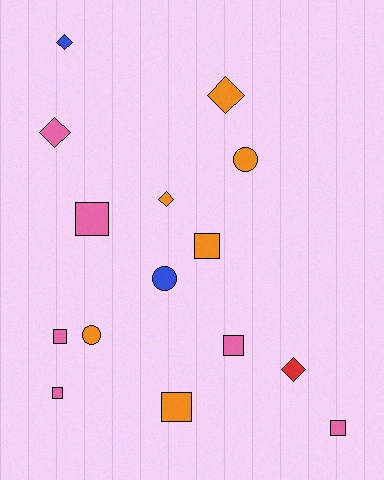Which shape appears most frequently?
Square, with 7 objects.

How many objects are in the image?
There are 15 objects.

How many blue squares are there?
There are no blue squares.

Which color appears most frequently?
Orange, with 6 objects.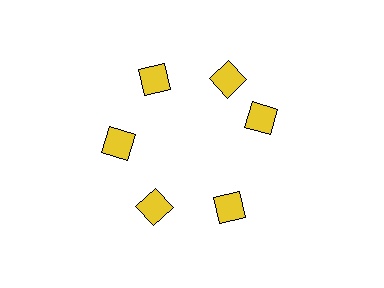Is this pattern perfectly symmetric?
No. The 6 yellow diamonds are arranged in a ring, but one element near the 3 o'clock position is rotated out of alignment along the ring, breaking the 6-fold rotational symmetry.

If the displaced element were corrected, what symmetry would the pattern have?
It would have 6-fold rotational symmetry — the pattern would map onto itself every 60 degrees.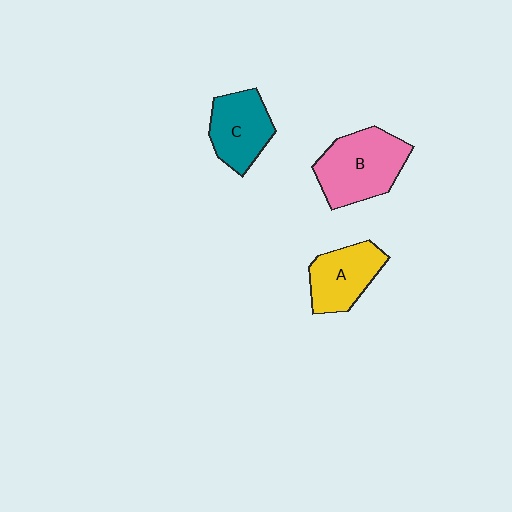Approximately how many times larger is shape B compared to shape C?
Approximately 1.4 times.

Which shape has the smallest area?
Shape A (yellow).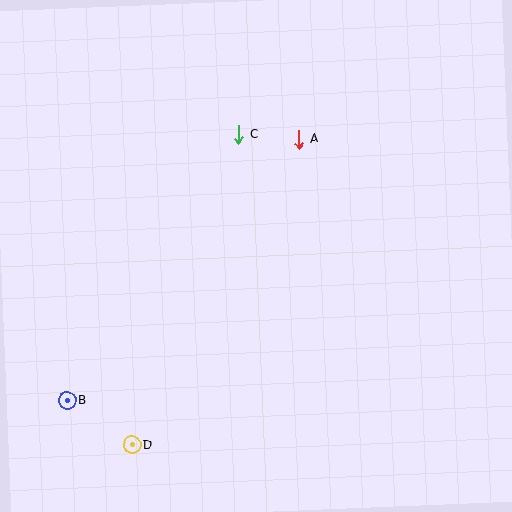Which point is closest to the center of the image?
Point C at (239, 134) is closest to the center.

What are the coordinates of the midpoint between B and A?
The midpoint between B and A is at (183, 270).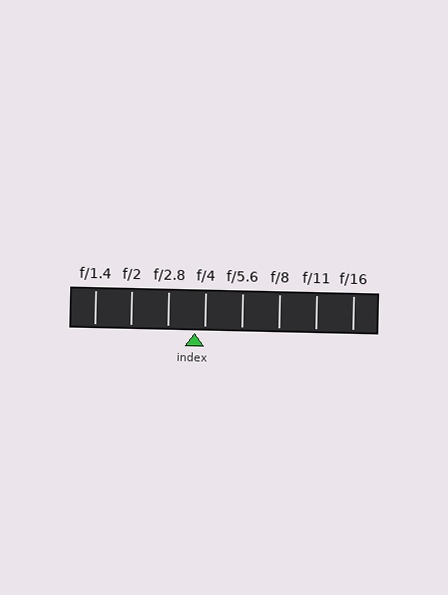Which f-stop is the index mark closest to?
The index mark is closest to f/4.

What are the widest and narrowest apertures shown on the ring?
The widest aperture shown is f/1.4 and the narrowest is f/16.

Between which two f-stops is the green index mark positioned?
The index mark is between f/2.8 and f/4.